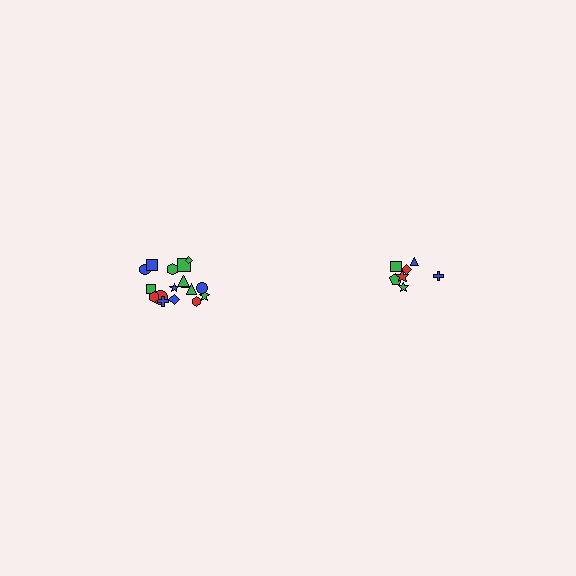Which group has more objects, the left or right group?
The left group.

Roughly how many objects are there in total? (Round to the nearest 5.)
Roughly 25 objects in total.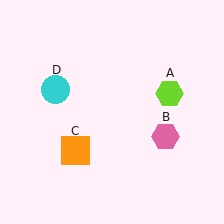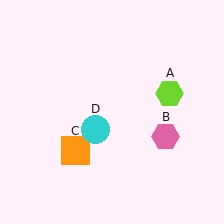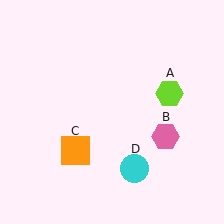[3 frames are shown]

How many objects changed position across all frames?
1 object changed position: cyan circle (object D).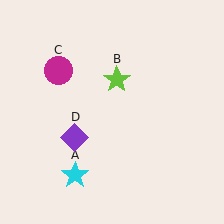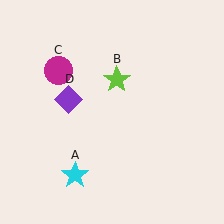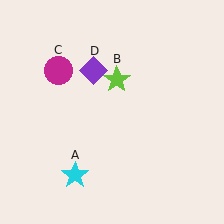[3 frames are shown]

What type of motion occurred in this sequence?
The purple diamond (object D) rotated clockwise around the center of the scene.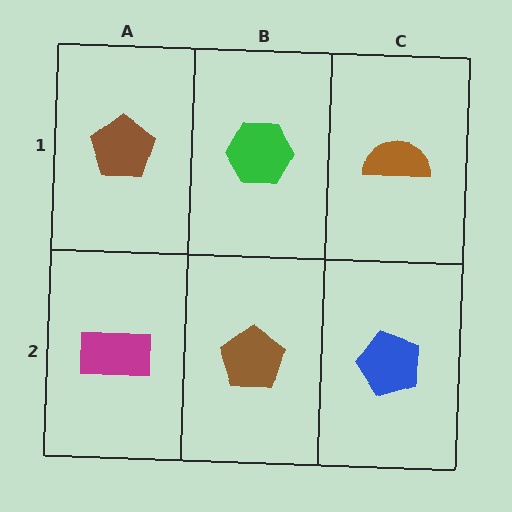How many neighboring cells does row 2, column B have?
3.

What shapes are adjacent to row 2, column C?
A brown semicircle (row 1, column C), a brown pentagon (row 2, column B).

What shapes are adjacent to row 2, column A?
A brown pentagon (row 1, column A), a brown pentagon (row 2, column B).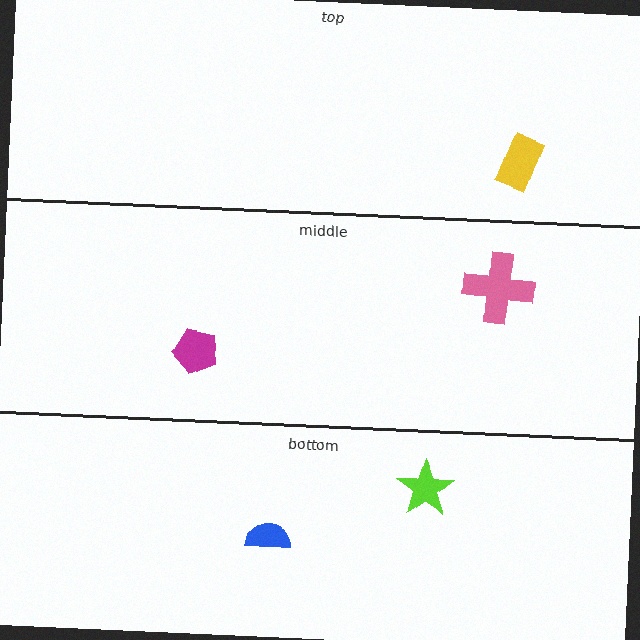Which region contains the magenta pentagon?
The middle region.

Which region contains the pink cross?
The middle region.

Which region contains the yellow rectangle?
The top region.